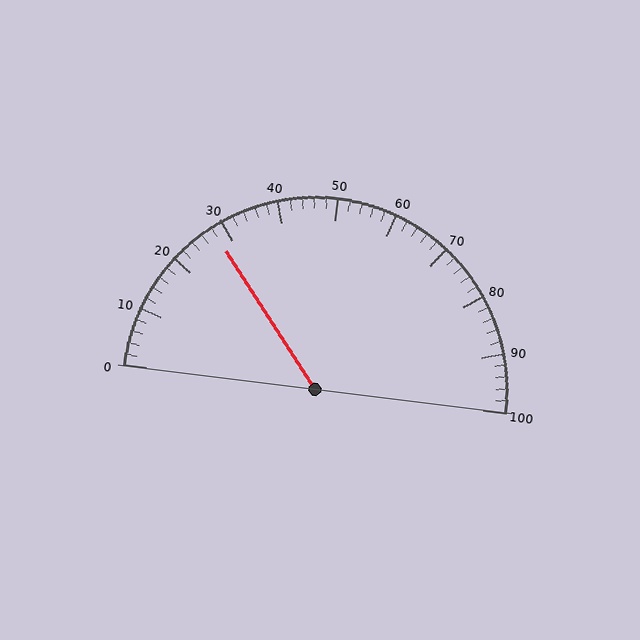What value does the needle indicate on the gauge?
The needle indicates approximately 28.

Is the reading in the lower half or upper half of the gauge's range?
The reading is in the lower half of the range (0 to 100).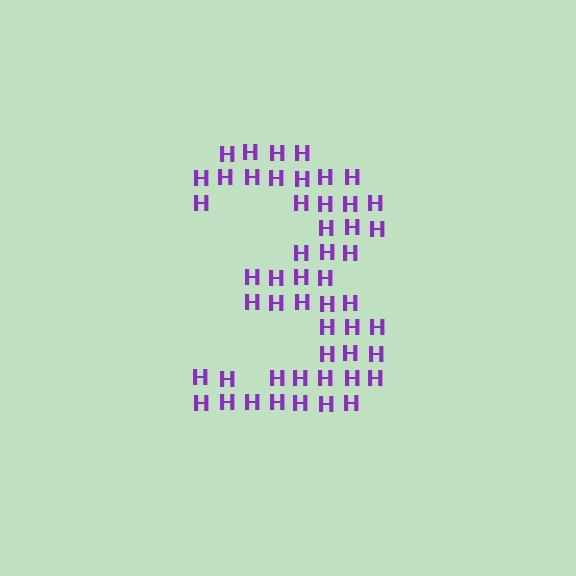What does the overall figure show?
The overall figure shows the digit 3.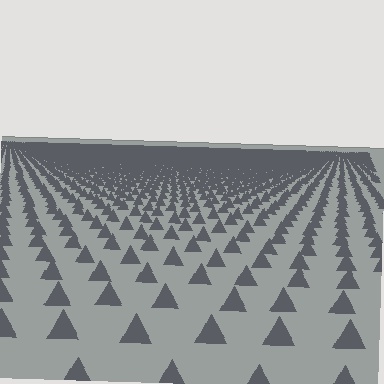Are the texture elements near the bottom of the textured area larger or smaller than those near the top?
Larger. Near the bottom, elements are closer to the viewer and appear at a bigger on-screen size.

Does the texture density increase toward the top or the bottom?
Density increases toward the top.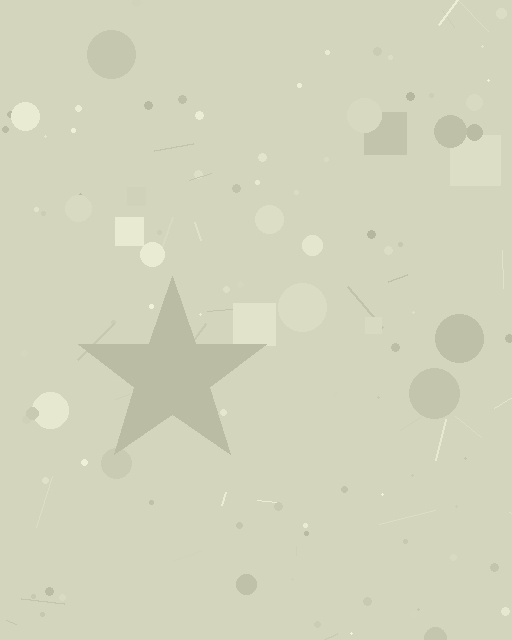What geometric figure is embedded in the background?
A star is embedded in the background.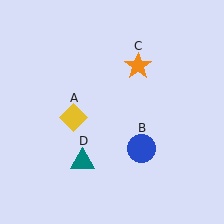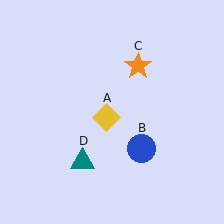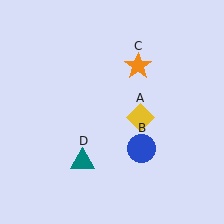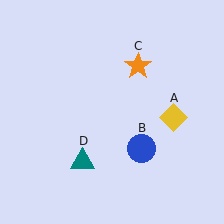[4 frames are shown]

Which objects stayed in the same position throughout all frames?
Blue circle (object B) and orange star (object C) and teal triangle (object D) remained stationary.